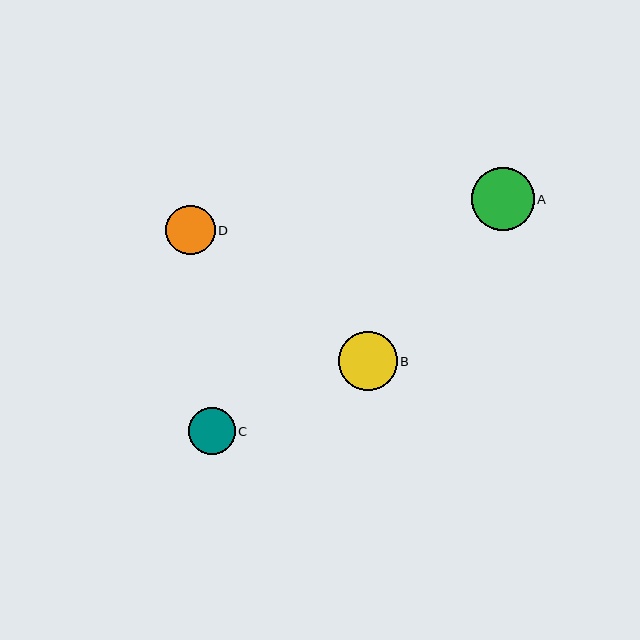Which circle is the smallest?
Circle C is the smallest with a size of approximately 47 pixels.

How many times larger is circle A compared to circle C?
Circle A is approximately 1.3 times the size of circle C.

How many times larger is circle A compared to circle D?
Circle A is approximately 1.3 times the size of circle D.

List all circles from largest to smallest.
From largest to smallest: A, B, D, C.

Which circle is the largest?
Circle A is the largest with a size of approximately 63 pixels.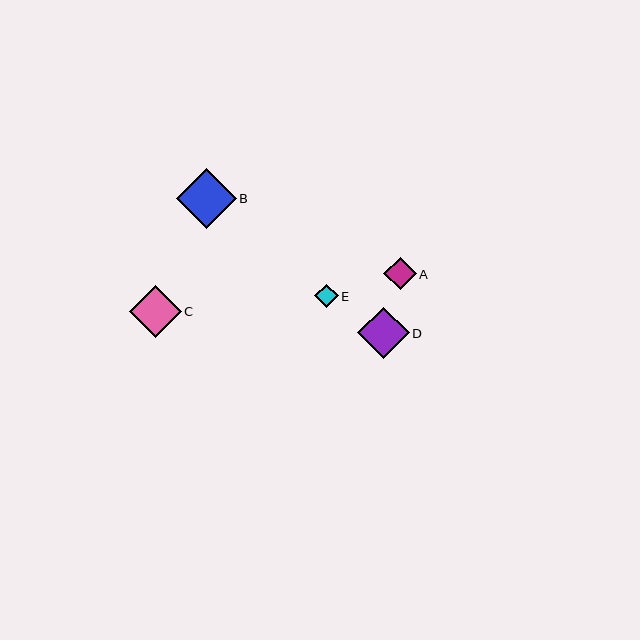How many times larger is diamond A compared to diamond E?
Diamond A is approximately 1.4 times the size of diamond E.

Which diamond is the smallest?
Diamond E is the smallest with a size of approximately 23 pixels.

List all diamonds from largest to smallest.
From largest to smallest: B, C, D, A, E.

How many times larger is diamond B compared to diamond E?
Diamond B is approximately 2.6 times the size of diamond E.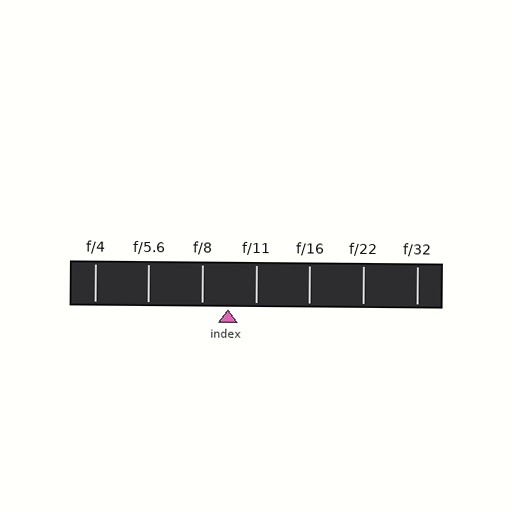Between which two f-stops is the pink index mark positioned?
The index mark is between f/8 and f/11.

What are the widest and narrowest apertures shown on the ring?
The widest aperture shown is f/4 and the narrowest is f/32.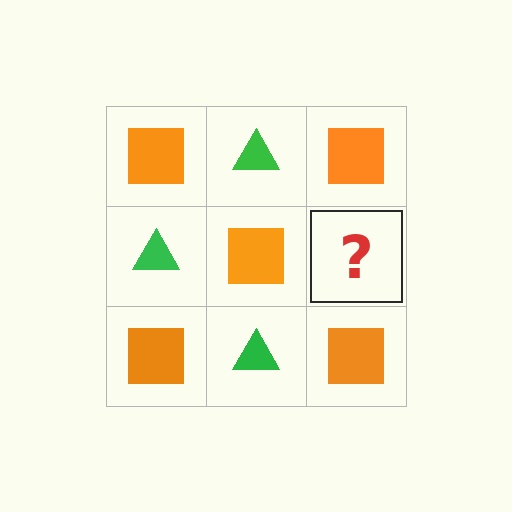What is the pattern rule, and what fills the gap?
The rule is that it alternates orange square and green triangle in a checkerboard pattern. The gap should be filled with a green triangle.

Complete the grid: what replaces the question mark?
The question mark should be replaced with a green triangle.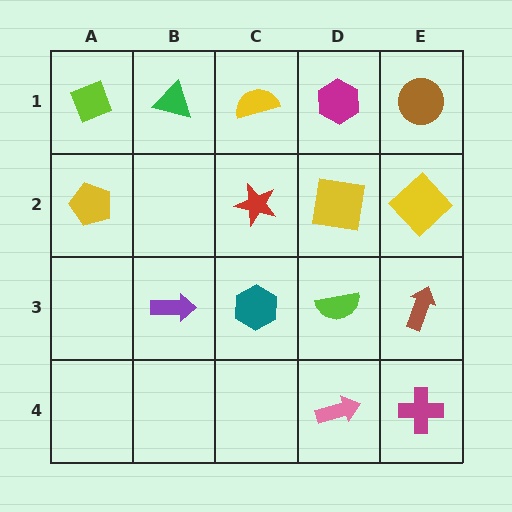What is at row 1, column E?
A brown circle.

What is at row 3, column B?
A purple arrow.